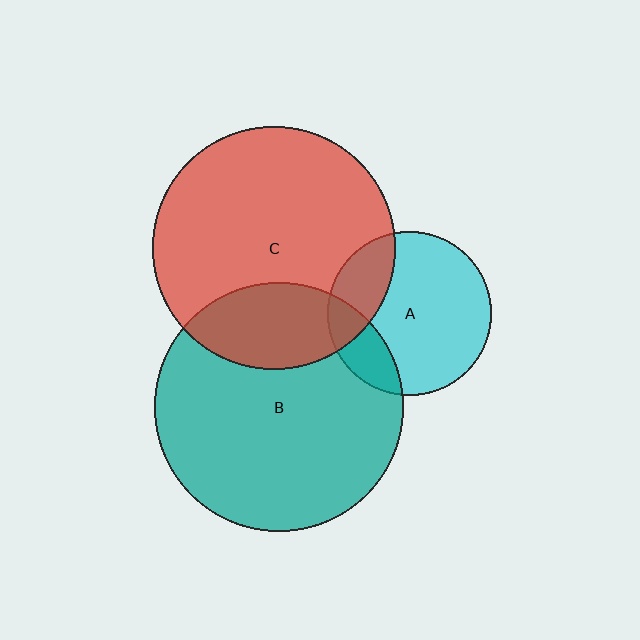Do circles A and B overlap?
Yes.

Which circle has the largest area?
Circle B (teal).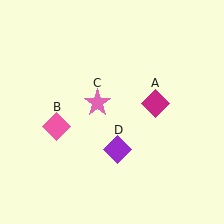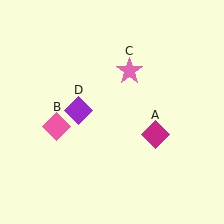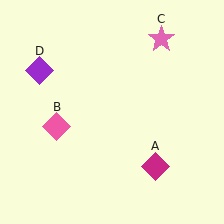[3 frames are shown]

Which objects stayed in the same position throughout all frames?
Pink diamond (object B) remained stationary.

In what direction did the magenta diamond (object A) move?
The magenta diamond (object A) moved down.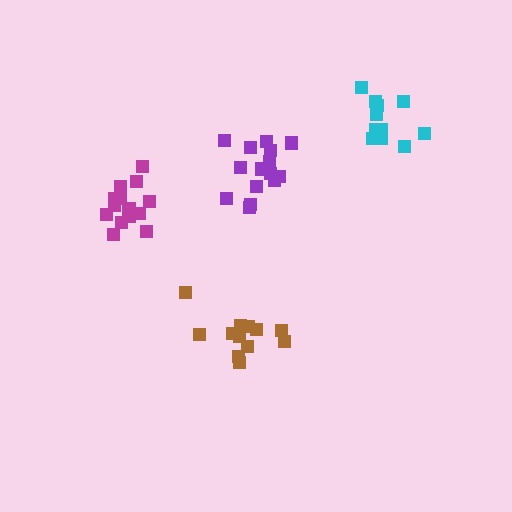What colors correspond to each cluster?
The clusters are colored: magenta, cyan, purple, brown.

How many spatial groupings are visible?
There are 4 spatial groupings.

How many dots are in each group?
Group 1: 15 dots, Group 2: 12 dots, Group 3: 15 dots, Group 4: 12 dots (54 total).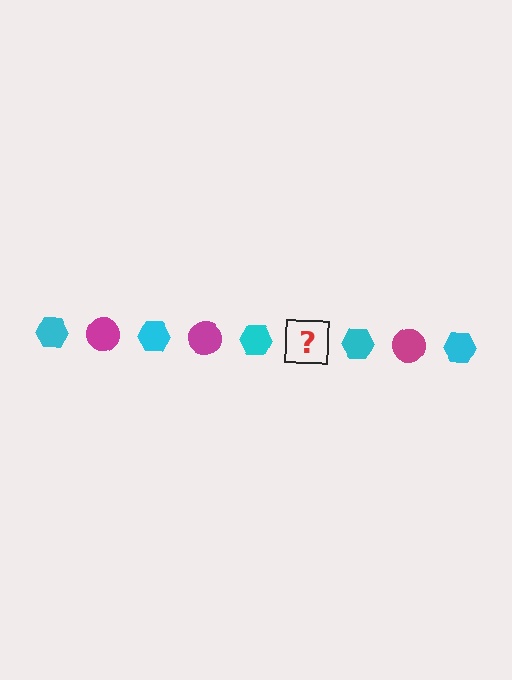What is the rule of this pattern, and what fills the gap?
The rule is that the pattern alternates between cyan hexagon and magenta circle. The gap should be filled with a magenta circle.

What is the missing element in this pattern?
The missing element is a magenta circle.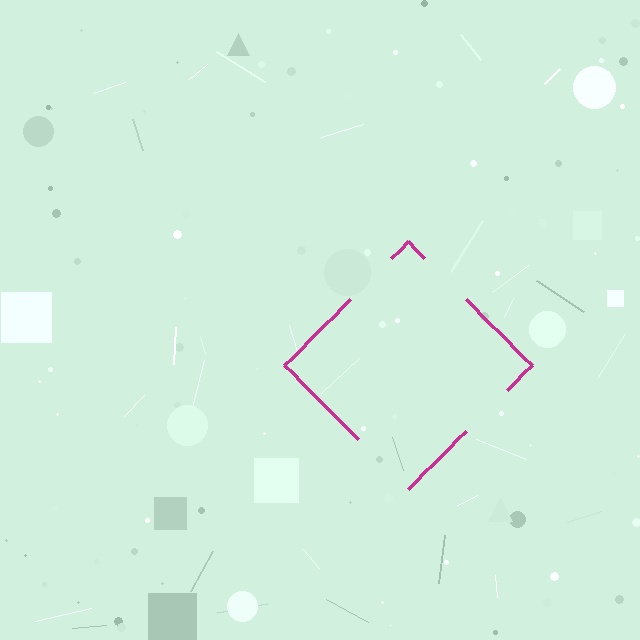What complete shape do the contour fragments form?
The contour fragments form a diamond.